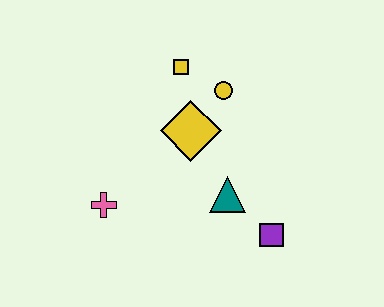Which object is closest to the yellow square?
The yellow circle is closest to the yellow square.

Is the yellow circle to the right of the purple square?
No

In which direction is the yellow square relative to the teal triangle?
The yellow square is above the teal triangle.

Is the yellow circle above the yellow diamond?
Yes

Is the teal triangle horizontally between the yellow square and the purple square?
Yes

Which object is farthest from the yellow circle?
The pink cross is farthest from the yellow circle.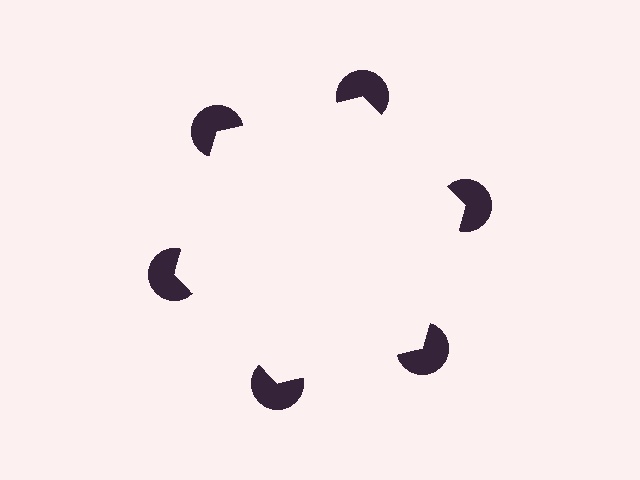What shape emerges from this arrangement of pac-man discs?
An illusory hexagon — its edges are inferred from the aligned wedge cuts in the pac-man discs, not physically drawn.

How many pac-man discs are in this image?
There are 6 — one at each vertex of the illusory hexagon.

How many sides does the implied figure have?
6 sides.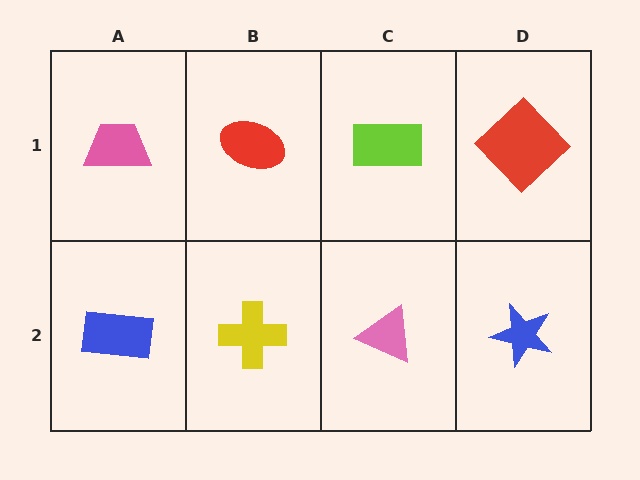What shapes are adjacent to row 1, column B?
A yellow cross (row 2, column B), a pink trapezoid (row 1, column A), a lime rectangle (row 1, column C).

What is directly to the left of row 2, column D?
A pink triangle.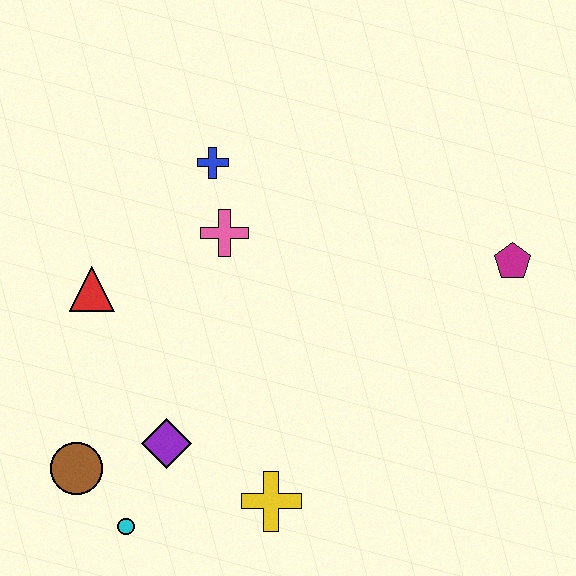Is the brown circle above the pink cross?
No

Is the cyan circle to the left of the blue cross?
Yes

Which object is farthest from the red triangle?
The magenta pentagon is farthest from the red triangle.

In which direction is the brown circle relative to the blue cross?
The brown circle is below the blue cross.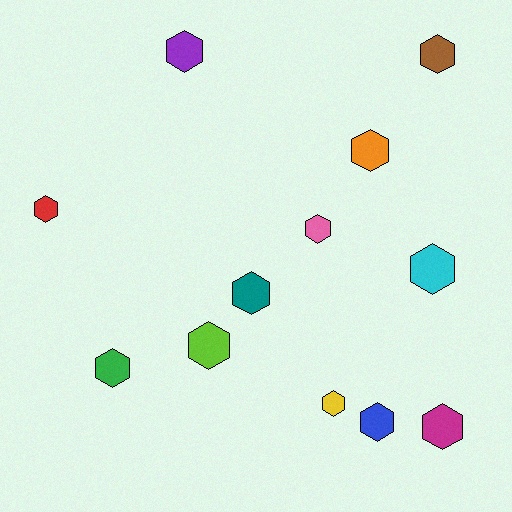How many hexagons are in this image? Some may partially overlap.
There are 12 hexagons.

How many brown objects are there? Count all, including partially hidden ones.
There is 1 brown object.